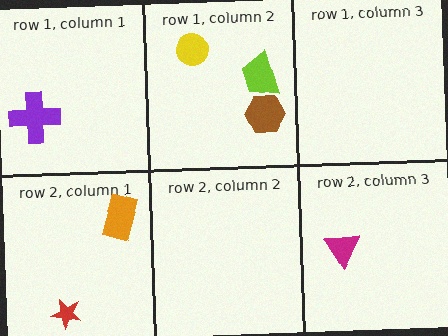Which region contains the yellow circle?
The row 1, column 2 region.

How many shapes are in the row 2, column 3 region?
1.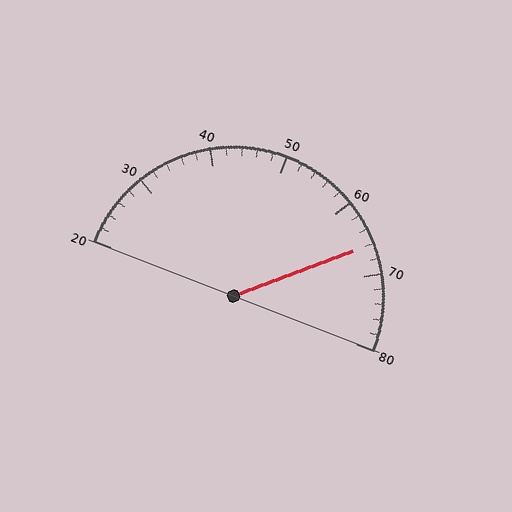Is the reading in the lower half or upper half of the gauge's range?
The reading is in the upper half of the range (20 to 80).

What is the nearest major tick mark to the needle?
The nearest major tick mark is 70.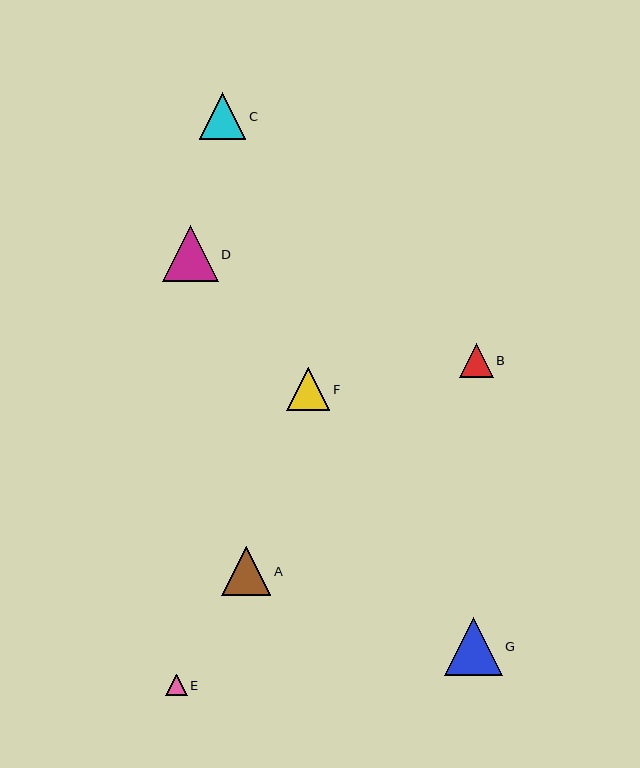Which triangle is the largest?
Triangle G is the largest with a size of approximately 58 pixels.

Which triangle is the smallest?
Triangle E is the smallest with a size of approximately 21 pixels.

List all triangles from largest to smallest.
From largest to smallest: G, D, A, C, F, B, E.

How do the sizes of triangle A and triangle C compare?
Triangle A and triangle C are approximately the same size.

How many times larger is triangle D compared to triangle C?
Triangle D is approximately 1.2 times the size of triangle C.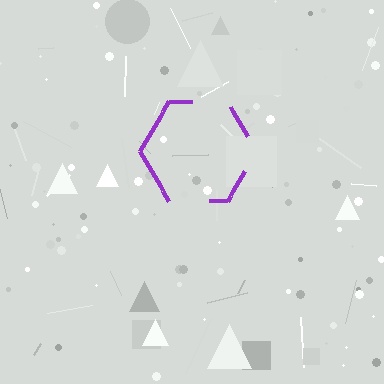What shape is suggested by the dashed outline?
The dashed outline suggests a hexagon.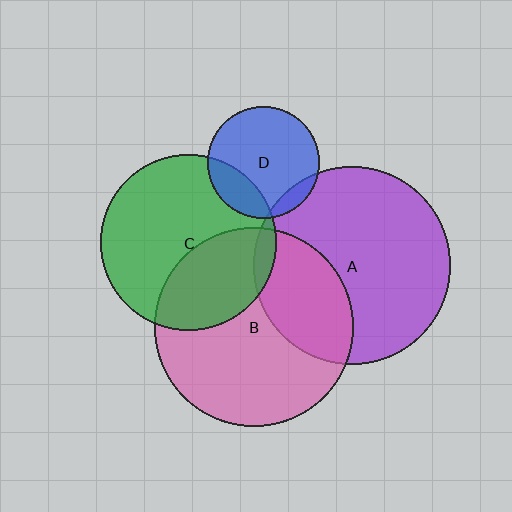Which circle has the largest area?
Circle B (pink).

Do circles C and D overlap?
Yes.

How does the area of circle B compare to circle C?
Approximately 1.3 times.